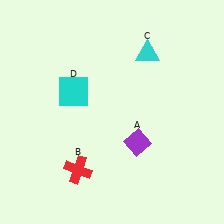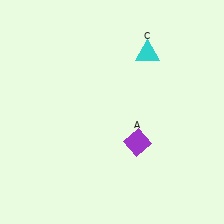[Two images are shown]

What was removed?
The red cross (B), the cyan square (D) were removed in Image 2.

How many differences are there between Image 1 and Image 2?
There are 2 differences between the two images.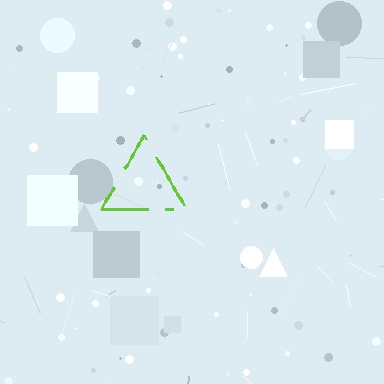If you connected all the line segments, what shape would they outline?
They would outline a triangle.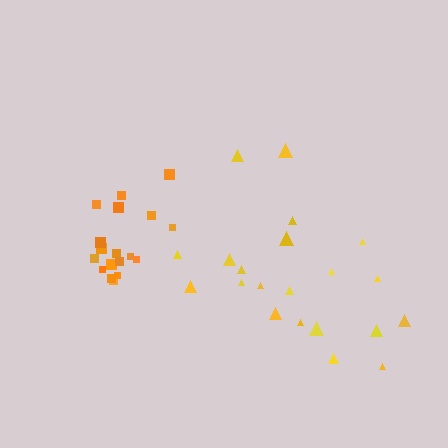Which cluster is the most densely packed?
Orange.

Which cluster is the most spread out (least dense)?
Yellow.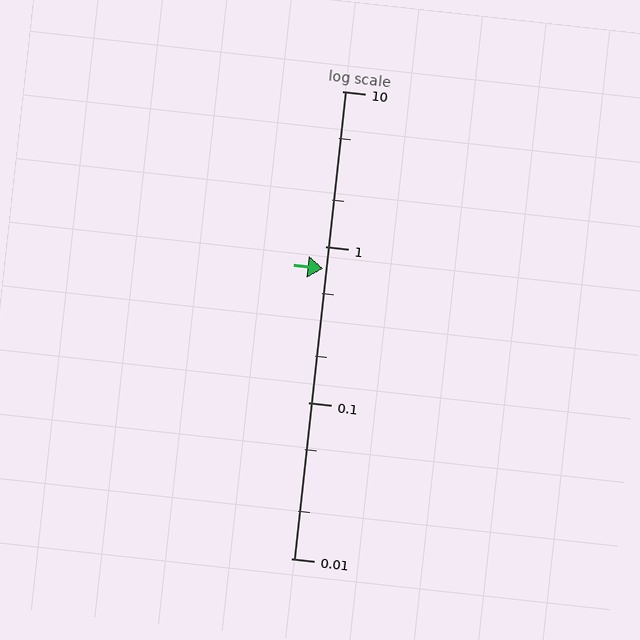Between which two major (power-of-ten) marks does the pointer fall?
The pointer is between 0.1 and 1.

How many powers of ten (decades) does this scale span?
The scale spans 3 decades, from 0.01 to 10.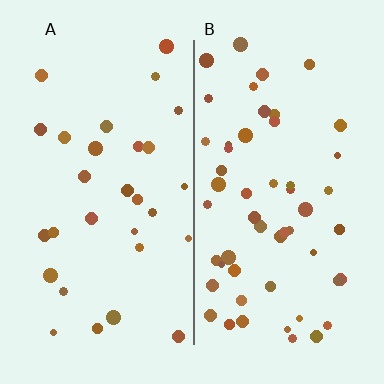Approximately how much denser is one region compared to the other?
Approximately 1.8× — region B over region A.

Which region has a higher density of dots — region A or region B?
B (the right).